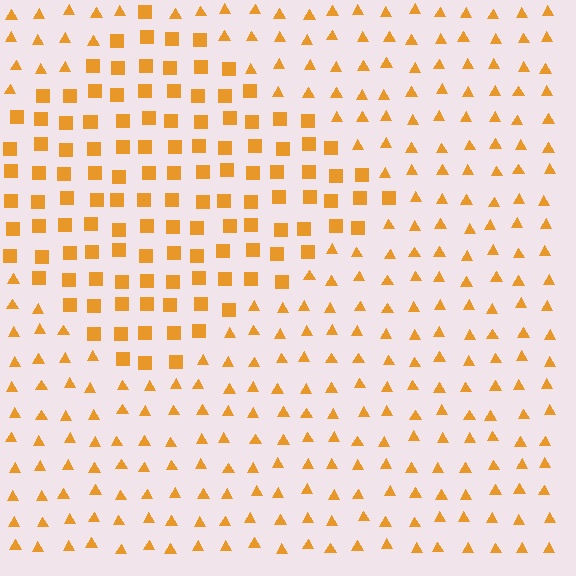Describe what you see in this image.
The image is filled with small orange elements arranged in a uniform grid. A diamond-shaped region contains squares, while the surrounding area contains triangles. The boundary is defined purely by the change in element shape.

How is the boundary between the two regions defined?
The boundary is defined by a change in element shape: squares inside vs. triangles outside. All elements share the same color and spacing.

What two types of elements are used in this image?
The image uses squares inside the diamond region and triangles outside it.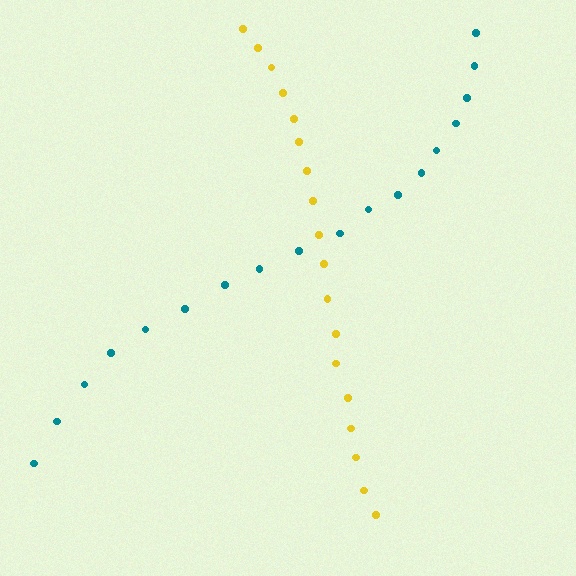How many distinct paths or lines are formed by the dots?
There are 2 distinct paths.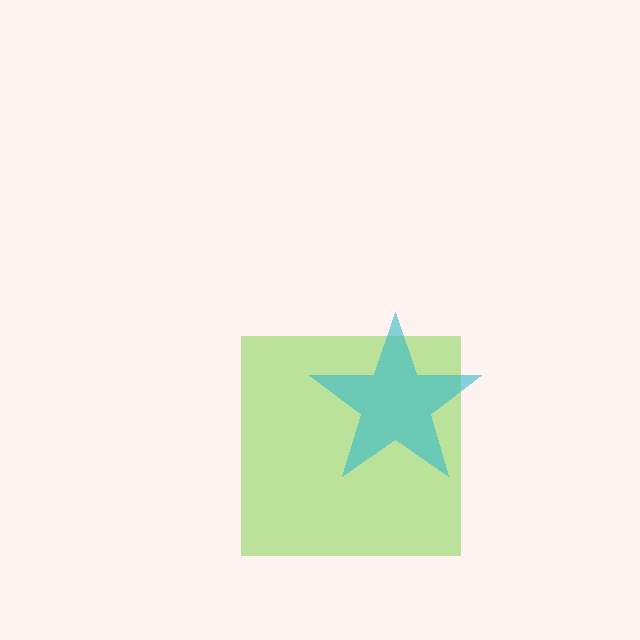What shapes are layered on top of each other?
The layered shapes are: a lime square, a cyan star.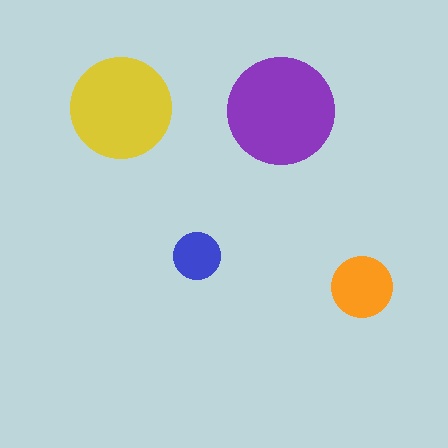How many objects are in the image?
There are 4 objects in the image.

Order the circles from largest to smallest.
the purple one, the yellow one, the orange one, the blue one.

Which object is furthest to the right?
The orange circle is rightmost.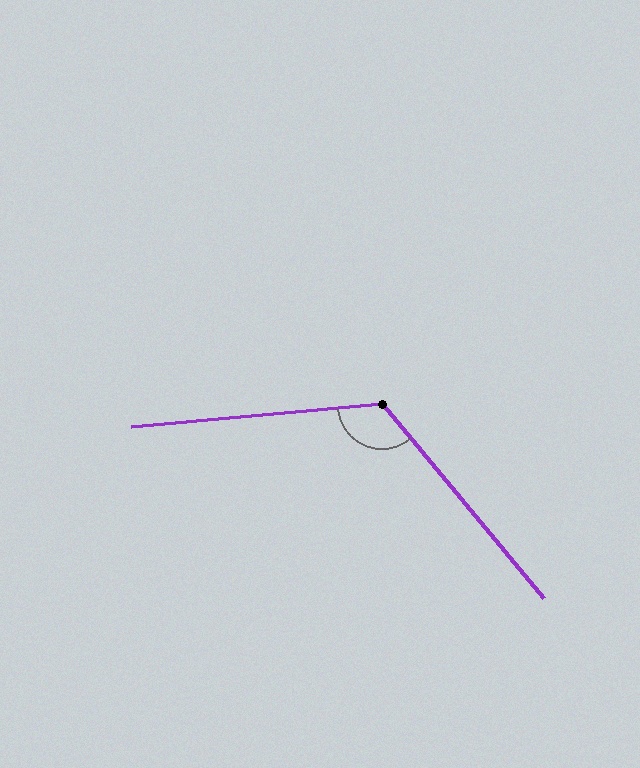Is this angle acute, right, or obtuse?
It is obtuse.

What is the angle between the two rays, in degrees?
Approximately 124 degrees.